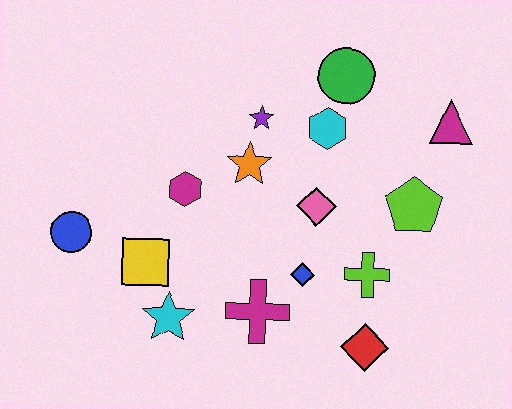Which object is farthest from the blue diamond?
The blue circle is farthest from the blue diamond.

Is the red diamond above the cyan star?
No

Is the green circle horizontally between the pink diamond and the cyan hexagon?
No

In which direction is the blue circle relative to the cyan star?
The blue circle is to the left of the cyan star.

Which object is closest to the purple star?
The orange star is closest to the purple star.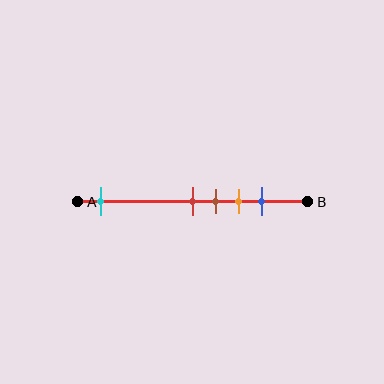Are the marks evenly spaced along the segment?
No, the marks are not evenly spaced.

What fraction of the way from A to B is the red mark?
The red mark is approximately 50% (0.5) of the way from A to B.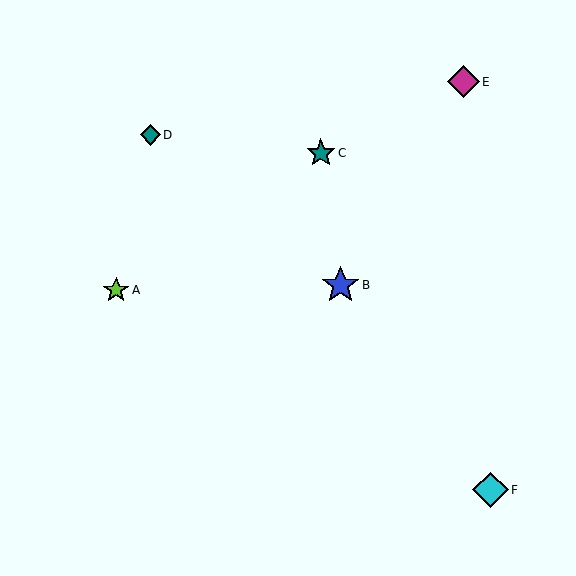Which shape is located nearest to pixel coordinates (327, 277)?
The blue star (labeled B) at (341, 285) is nearest to that location.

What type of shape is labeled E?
Shape E is a magenta diamond.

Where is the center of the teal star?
The center of the teal star is at (321, 153).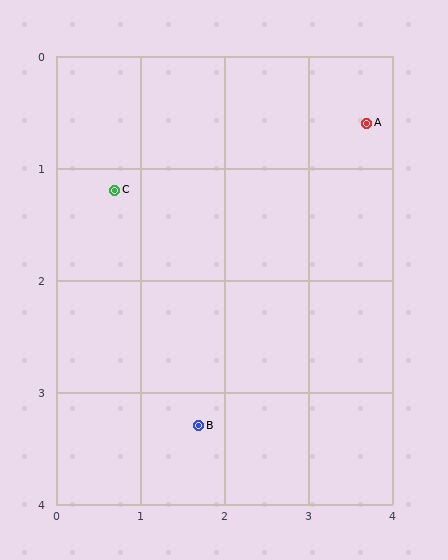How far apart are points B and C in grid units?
Points B and C are about 2.3 grid units apart.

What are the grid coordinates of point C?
Point C is at approximately (0.7, 1.2).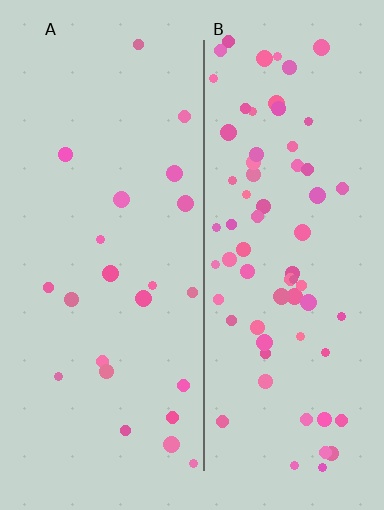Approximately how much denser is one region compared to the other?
Approximately 3.1× — region B over region A.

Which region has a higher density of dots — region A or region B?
B (the right).